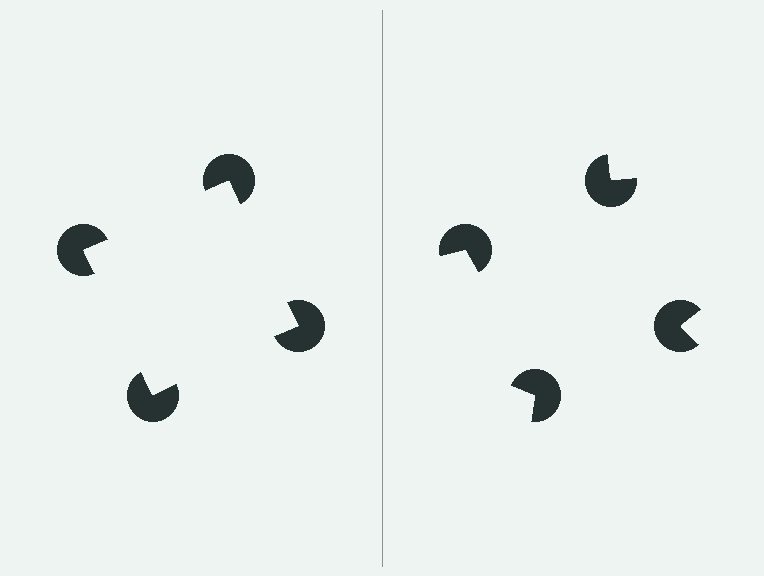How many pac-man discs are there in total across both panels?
8 — 4 on each side.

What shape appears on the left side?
An illusory square.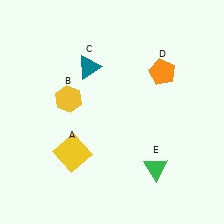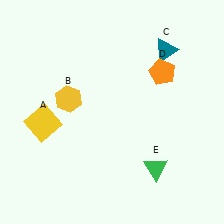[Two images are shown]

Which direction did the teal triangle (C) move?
The teal triangle (C) moved right.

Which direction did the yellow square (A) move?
The yellow square (A) moved up.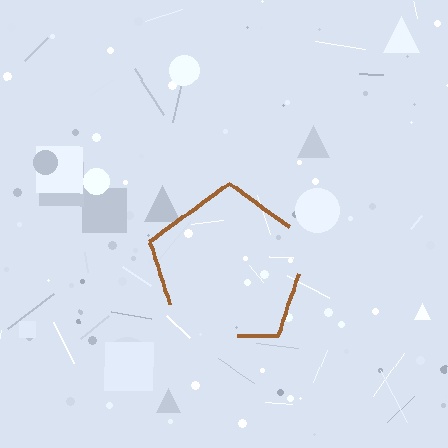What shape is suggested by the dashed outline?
The dashed outline suggests a pentagon.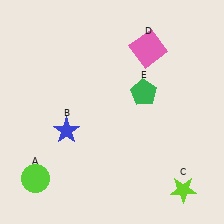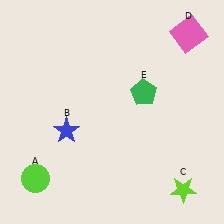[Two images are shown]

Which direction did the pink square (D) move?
The pink square (D) moved right.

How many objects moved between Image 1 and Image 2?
1 object moved between the two images.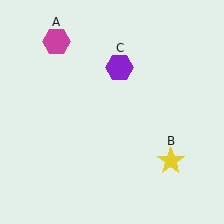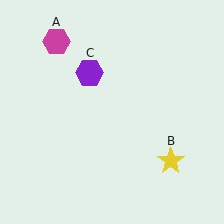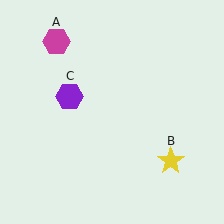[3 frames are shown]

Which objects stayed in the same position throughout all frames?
Magenta hexagon (object A) and yellow star (object B) remained stationary.